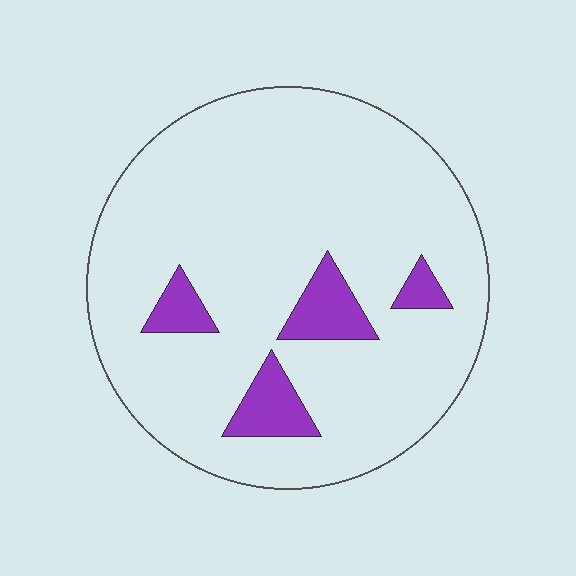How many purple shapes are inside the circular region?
4.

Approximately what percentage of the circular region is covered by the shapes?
Approximately 10%.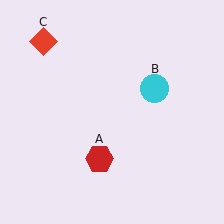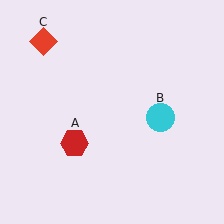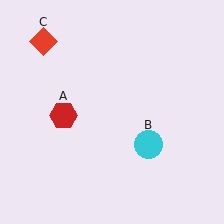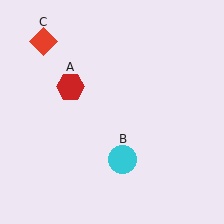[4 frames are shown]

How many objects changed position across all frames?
2 objects changed position: red hexagon (object A), cyan circle (object B).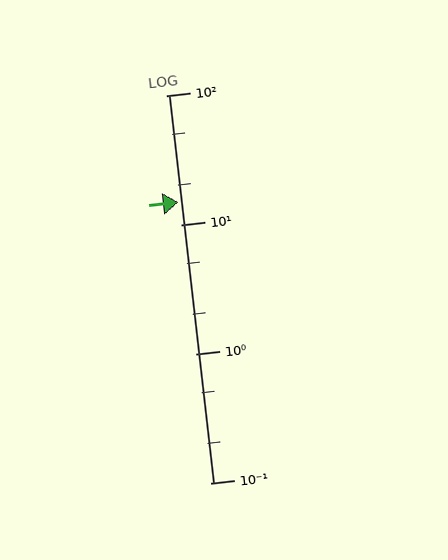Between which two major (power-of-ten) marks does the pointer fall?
The pointer is between 10 and 100.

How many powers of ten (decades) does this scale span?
The scale spans 3 decades, from 0.1 to 100.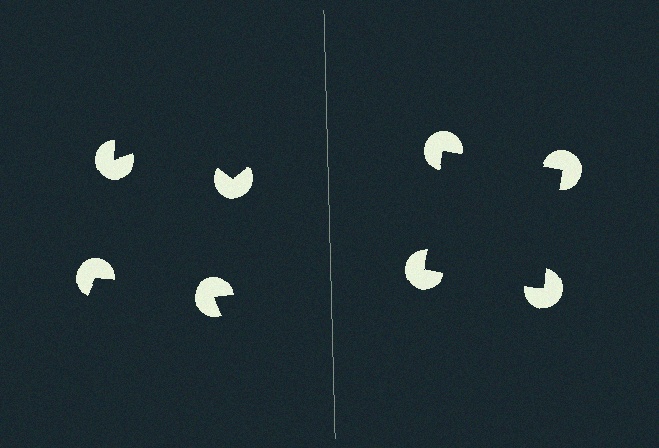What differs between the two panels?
The pac-man discs are positioned identically on both sides; only the wedge orientations differ. On the right they align to a square; on the left they are misaligned.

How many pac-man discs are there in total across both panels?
8 — 4 on each side.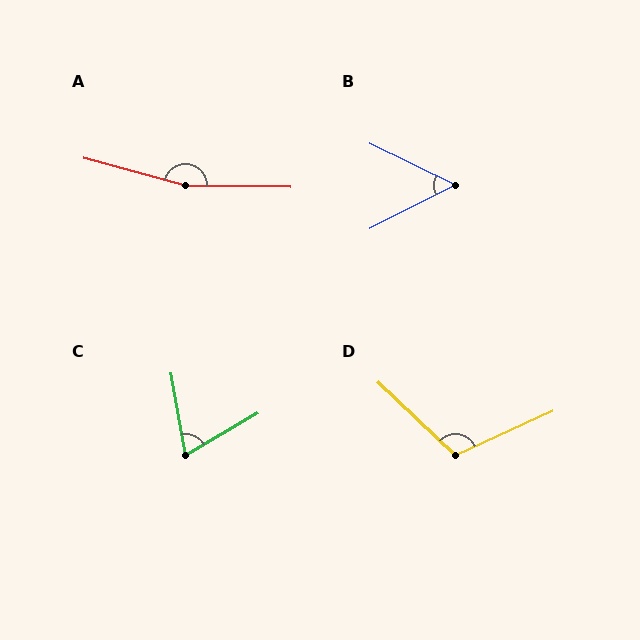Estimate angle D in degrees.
Approximately 112 degrees.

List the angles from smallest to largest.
B (53°), C (70°), D (112°), A (165°).